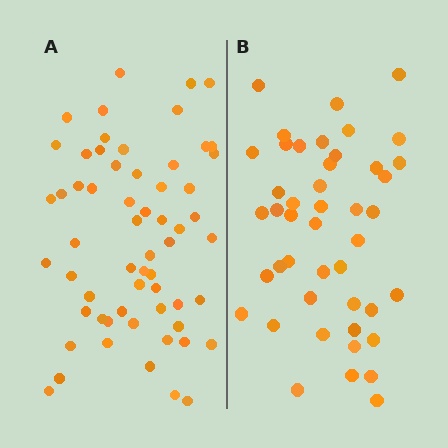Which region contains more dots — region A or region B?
Region A (the left region) has more dots.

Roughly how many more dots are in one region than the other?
Region A has approximately 15 more dots than region B.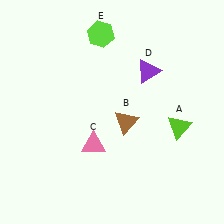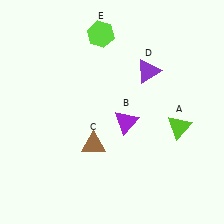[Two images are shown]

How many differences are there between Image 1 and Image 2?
There are 2 differences between the two images.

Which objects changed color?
B changed from brown to purple. C changed from pink to brown.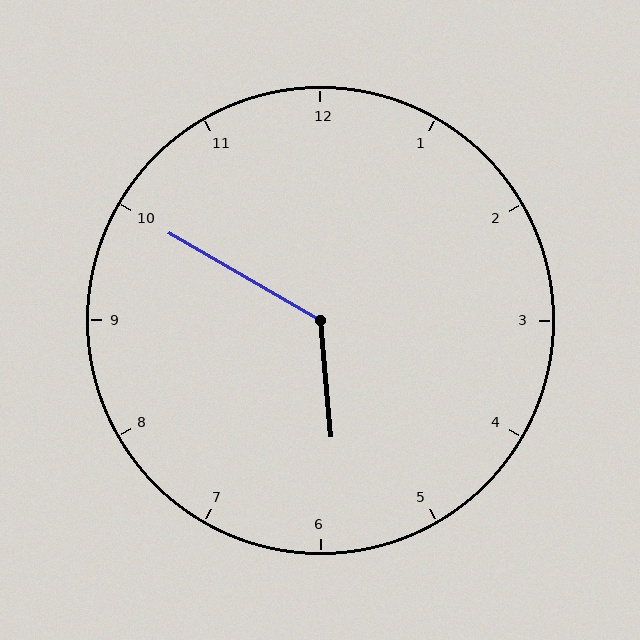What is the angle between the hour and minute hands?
Approximately 125 degrees.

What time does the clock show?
5:50.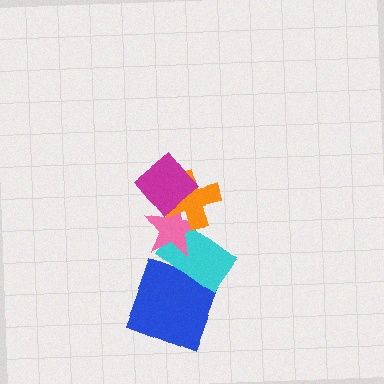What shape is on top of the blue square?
The cyan rectangle is on top of the blue square.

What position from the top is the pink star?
The pink star is 3rd from the top.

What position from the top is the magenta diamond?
The magenta diamond is 1st from the top.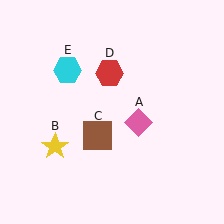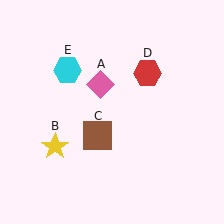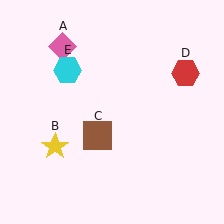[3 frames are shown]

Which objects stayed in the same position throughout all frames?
Yellow star (object B) and brown square (object C) and cyan hexagon (object E) remained stationary.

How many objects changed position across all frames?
2 objects changed position: pink diamond (object A), red hexagon (object D).